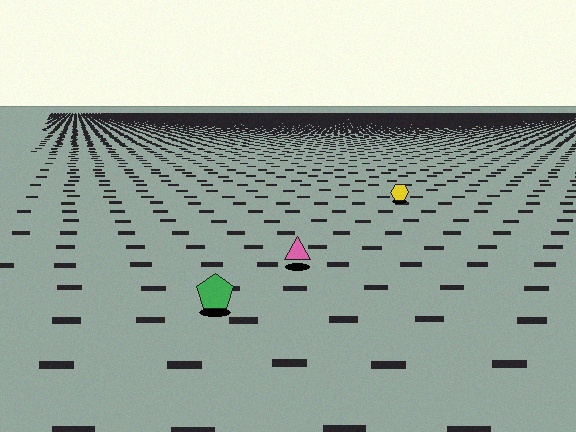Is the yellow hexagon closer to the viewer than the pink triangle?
No. The pink triangle is closer — you can tell from the texture gradient: the ground texture is coarser near it.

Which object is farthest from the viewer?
The yellow hexagon is farthest from the viewer. It appears smaller and the ground texture around it is denser.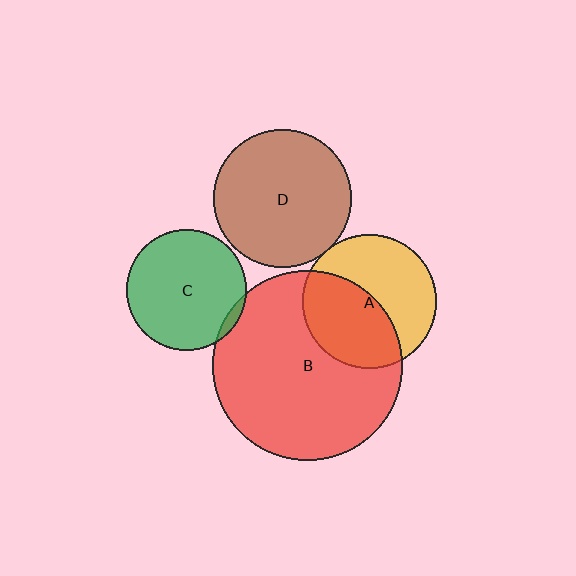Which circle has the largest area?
Circle B (red).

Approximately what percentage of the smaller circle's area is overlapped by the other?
Approximately 5%.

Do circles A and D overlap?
Yes.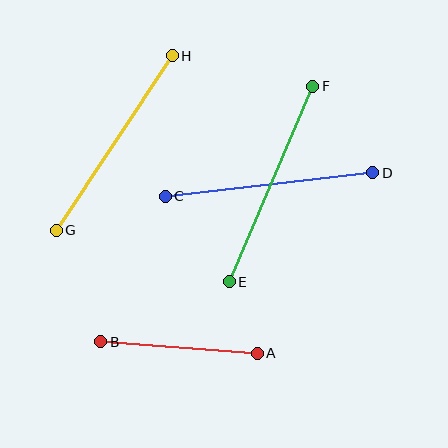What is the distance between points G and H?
The distance is approximately 210 pixels.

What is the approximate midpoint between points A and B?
The midpoint is at approximately (179, 347) pixels.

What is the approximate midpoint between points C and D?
The midpoint is at approximately (269, 185) pixels.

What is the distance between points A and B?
The distance is approximately 157 pixels.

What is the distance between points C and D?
The distance is approximately 209 pixels.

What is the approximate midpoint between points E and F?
The midpoint is at approximately (271, 184) pixels.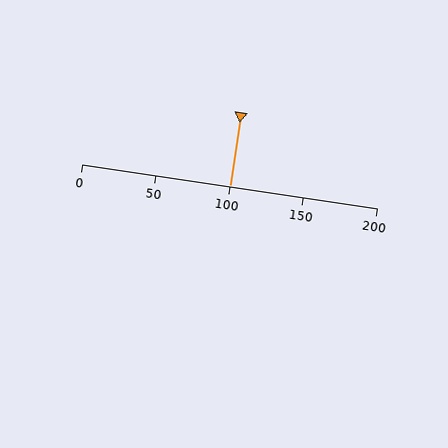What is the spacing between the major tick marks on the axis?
The major ticks are spaced 50 apart.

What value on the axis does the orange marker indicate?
The marker indicates approximately 100.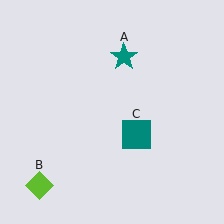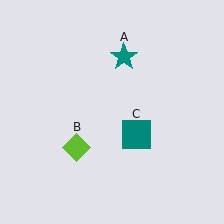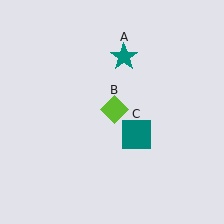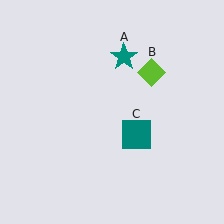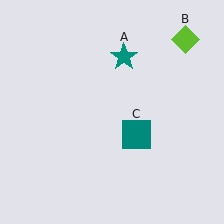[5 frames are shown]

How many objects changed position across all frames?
1 object changed position: lime diamond (object B).